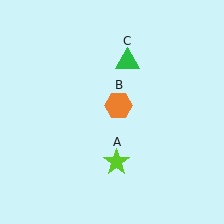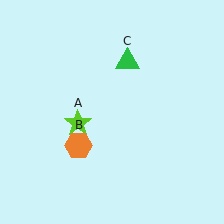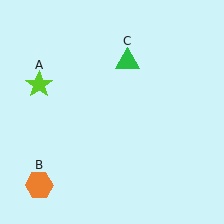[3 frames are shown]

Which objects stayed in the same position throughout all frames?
Green triangle (object C) remained stationary.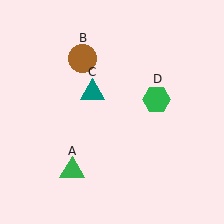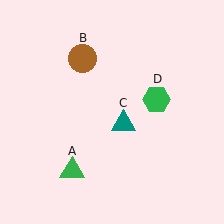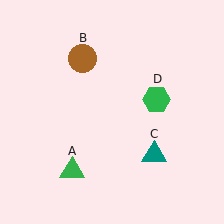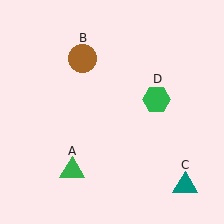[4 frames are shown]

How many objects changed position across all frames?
1 object changed position: teal triangle (object C).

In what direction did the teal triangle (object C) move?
The teal triangle (object C) moved down and to the right.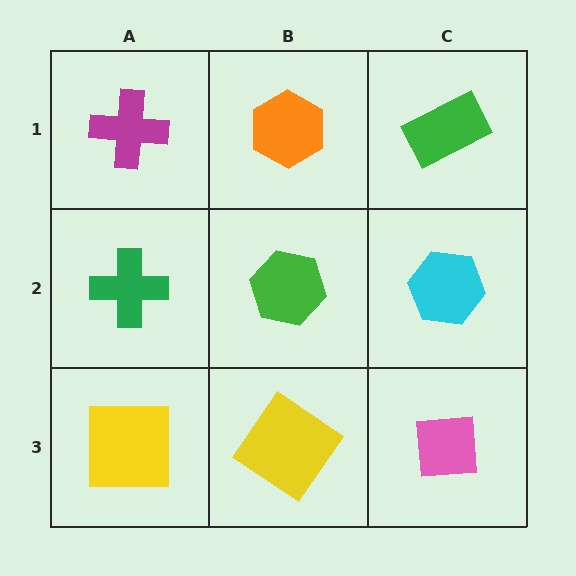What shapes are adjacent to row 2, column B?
An orange hexagon (row 1, column B), a yellow diamond (row 3, column B), a green cross (row 2, column A), a cyan hexagon (row 2, column C).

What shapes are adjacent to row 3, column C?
A cyan hexagon (row 2, column C), a yellow diamond (row 3, column B).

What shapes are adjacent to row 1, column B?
A green hexagon (row 2, column B), a magenta cross (row 1, column A), a green rectangle (row 1, column C).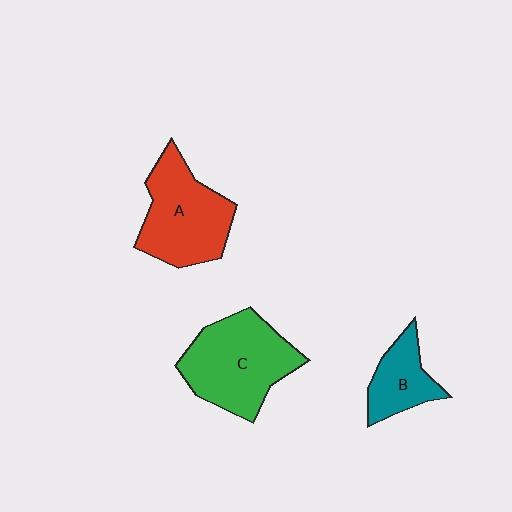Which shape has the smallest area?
Shape B (teal).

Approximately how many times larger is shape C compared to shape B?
Approximately 2.0 times.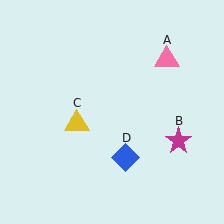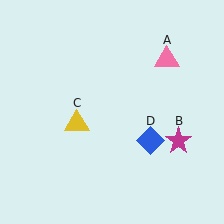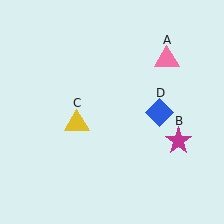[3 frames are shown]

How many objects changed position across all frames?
1 object changed position: blue diamond (object D).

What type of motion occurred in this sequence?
The blue diamond (object D) rotated counterclockwise around the center of the scene.